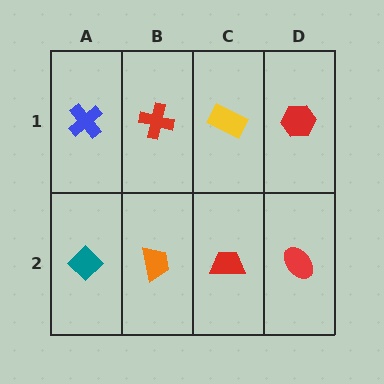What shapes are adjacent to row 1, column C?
A red trapezoid (row 2, column C), a red cross (row 1, column B), a red hexagon (row 1, column D).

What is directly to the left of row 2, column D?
A red trapezoid.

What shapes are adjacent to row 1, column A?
A teal diamond (row 2, column A), a red cross (row 1, column B).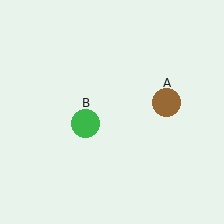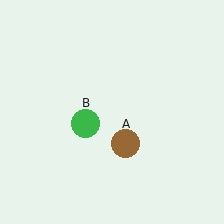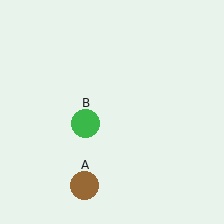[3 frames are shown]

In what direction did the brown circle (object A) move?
The brown circle (object A) moved down and to the left.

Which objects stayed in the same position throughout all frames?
Green circle (object B) remained stationary.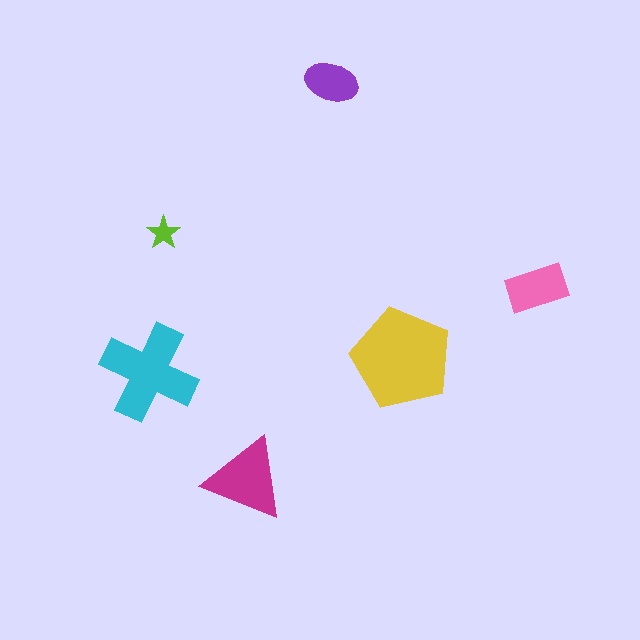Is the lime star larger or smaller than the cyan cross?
Smaller.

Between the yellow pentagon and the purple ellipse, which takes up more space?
The yellow pentagon.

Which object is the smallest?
The lime star.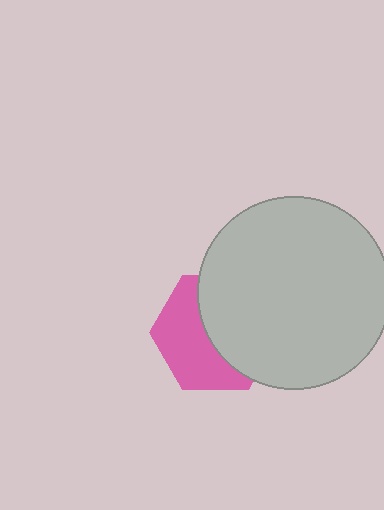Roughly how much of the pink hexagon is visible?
About half of it is visible (roughly 48%).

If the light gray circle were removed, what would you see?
You would see the complete pink hexagon.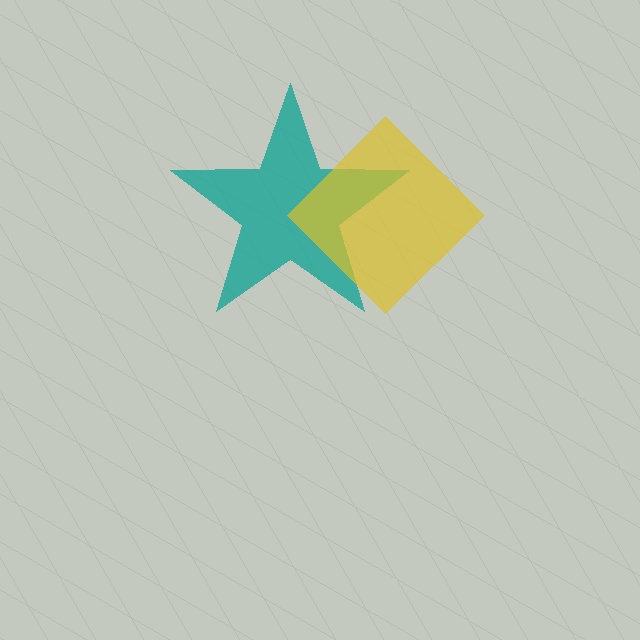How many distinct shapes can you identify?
There are 2 distinct shapes: a teal star, a yellow diamond.